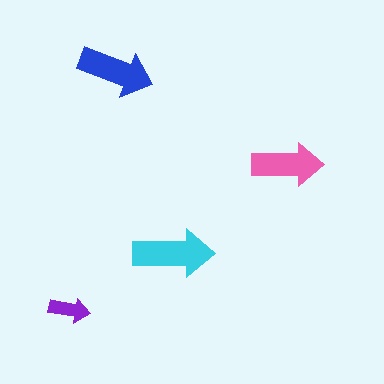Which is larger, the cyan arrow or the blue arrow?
The cyan one.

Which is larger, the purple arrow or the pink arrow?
The pink one.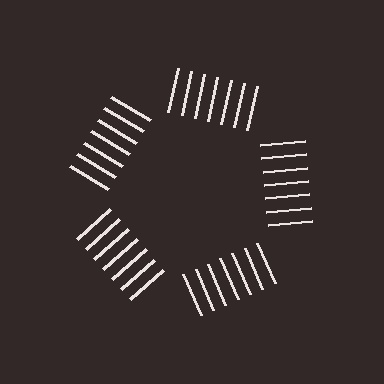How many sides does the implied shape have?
5 sides — the line-ends trace a pentagon.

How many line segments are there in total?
35 — 7 along each of the 5 edges.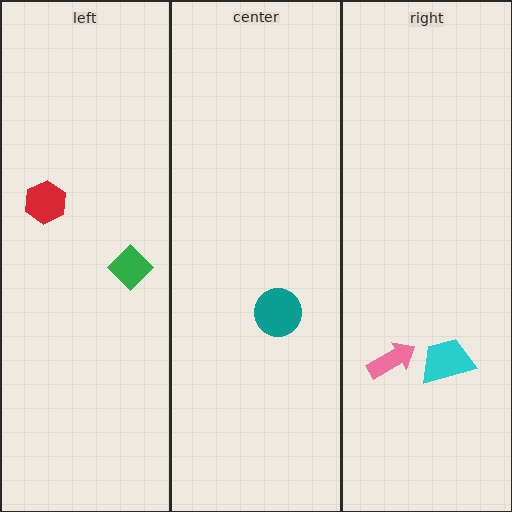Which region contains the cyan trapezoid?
The right region.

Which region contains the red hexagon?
The left region.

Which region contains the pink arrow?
The right region.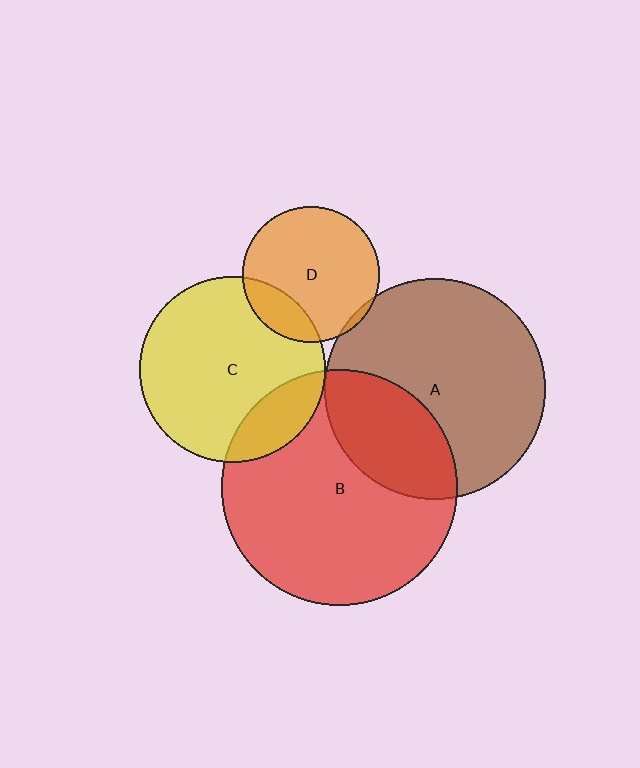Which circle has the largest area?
Circle B (red).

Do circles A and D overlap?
Yes.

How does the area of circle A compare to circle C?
Approximately 1.4 times.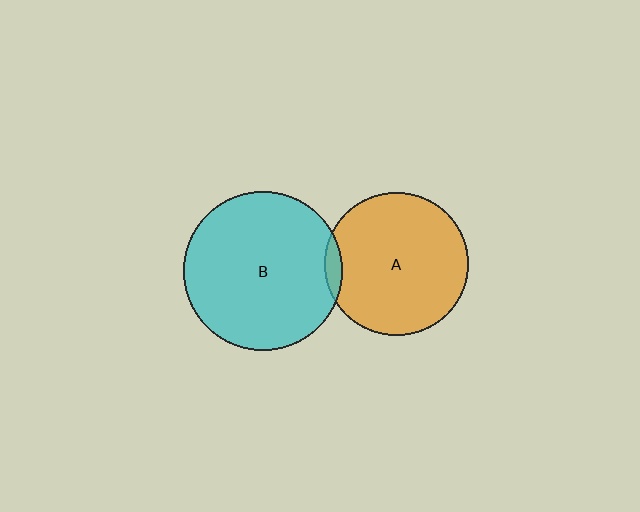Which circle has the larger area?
Circle B (cyan).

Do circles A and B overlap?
Yes.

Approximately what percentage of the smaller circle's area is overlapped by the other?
Approximately 5%.